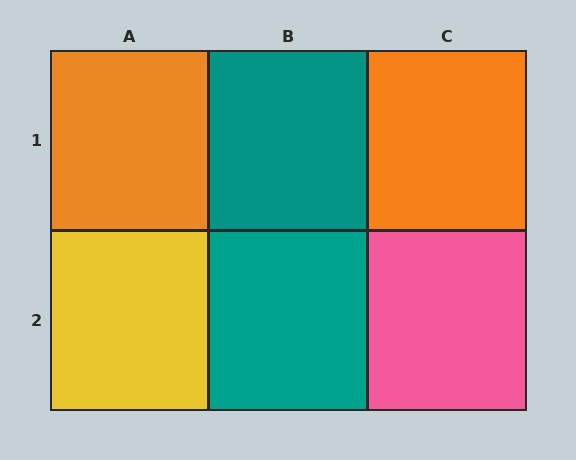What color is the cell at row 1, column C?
Orange.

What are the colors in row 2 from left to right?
Yellow, teal, pink.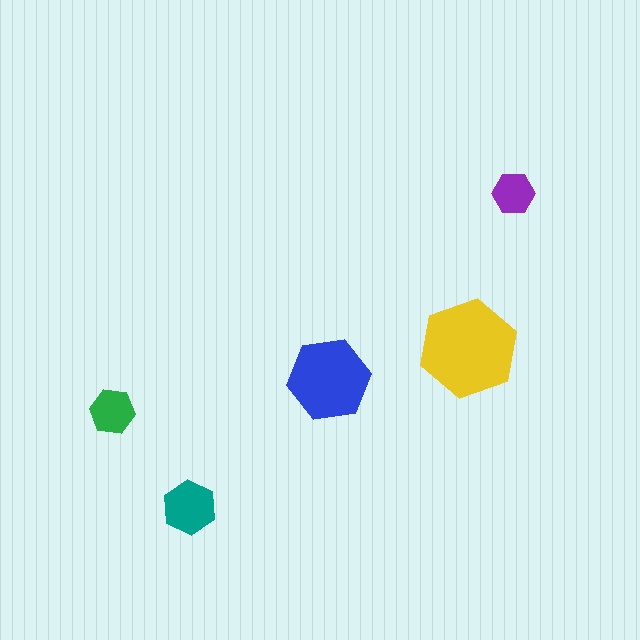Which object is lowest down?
The teal hexagon is bottommost.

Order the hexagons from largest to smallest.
the yellow one, the blue one, the teal one, the green one, the purple one.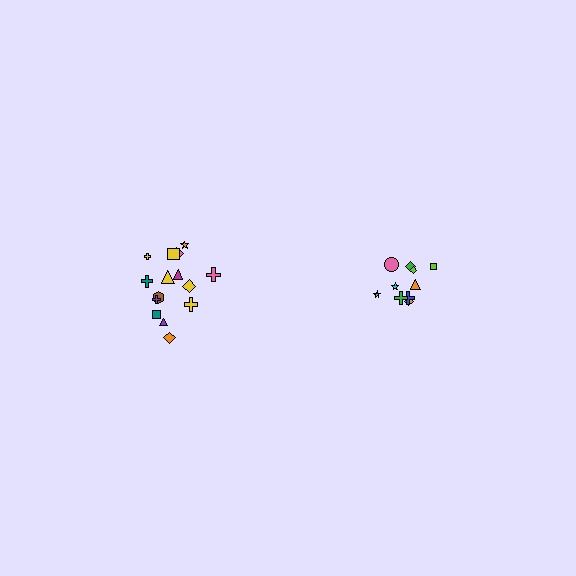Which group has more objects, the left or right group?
The left group.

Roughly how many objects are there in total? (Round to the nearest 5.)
Roughly 25 objects in total.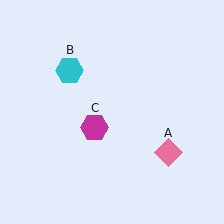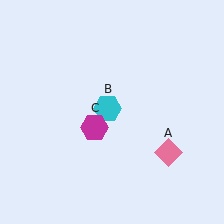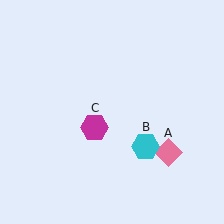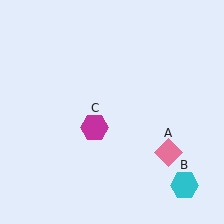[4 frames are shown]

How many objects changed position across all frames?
1 object changed position: cyan hexagon (object B).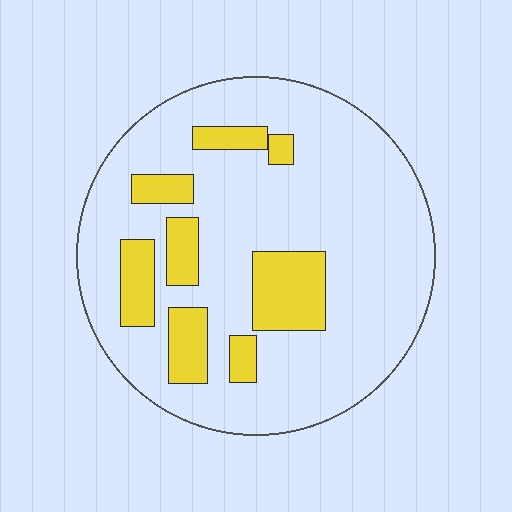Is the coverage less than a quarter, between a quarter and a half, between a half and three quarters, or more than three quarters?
Less than a quarter.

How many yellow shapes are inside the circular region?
8.